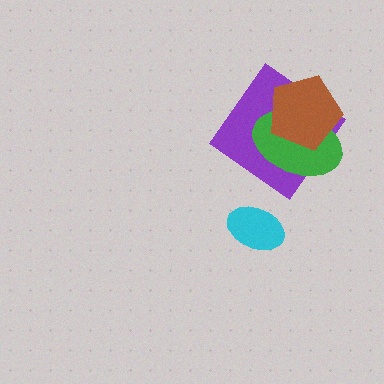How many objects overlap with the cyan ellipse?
0 objects overlap with the cyan ellipse.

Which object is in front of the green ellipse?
The brown pentagon is in front of the green ellipse.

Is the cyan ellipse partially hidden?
No, no other shape covers it.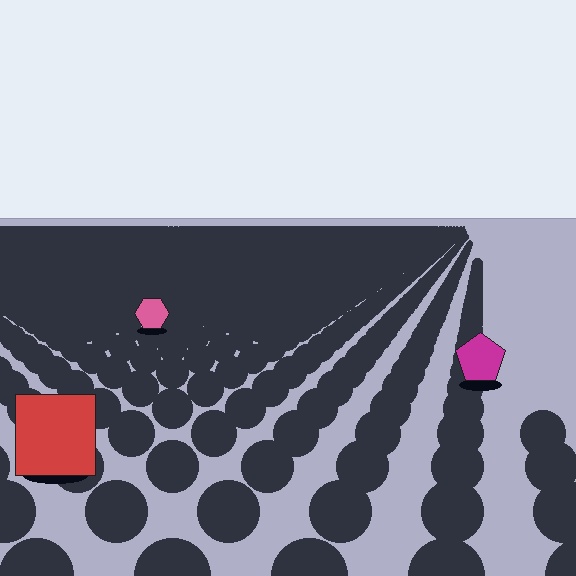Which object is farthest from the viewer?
The pink hexagon is farthest from the viewer. It appears smaller and the ground texture around it is denser.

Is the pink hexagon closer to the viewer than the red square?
No. The red square is closer — you can tell from the texture gradient: the ground texture is coarser near it.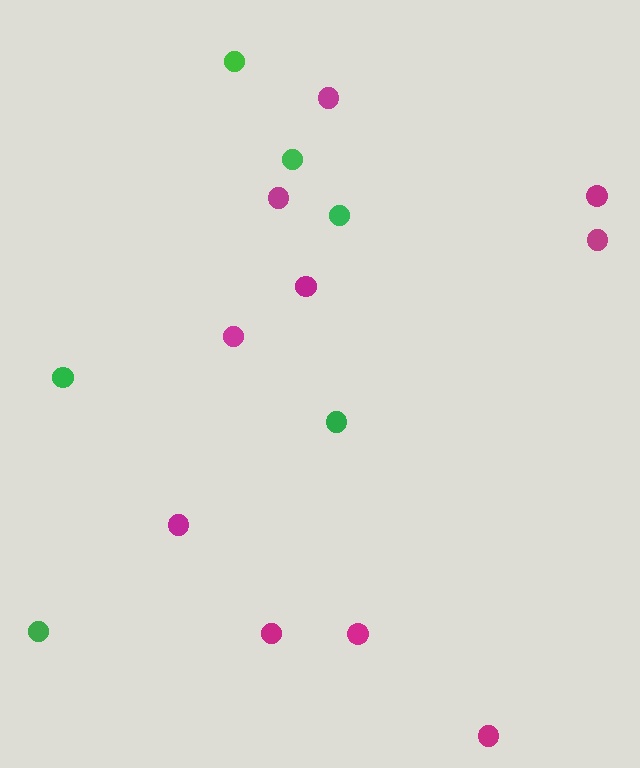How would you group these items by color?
There are 2 groups: one group of green circles (6) and one group of magenta circles (10).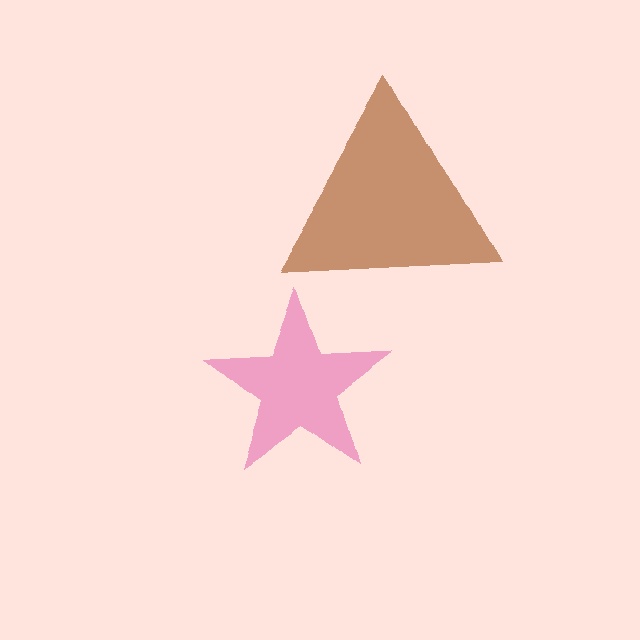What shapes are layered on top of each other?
The layered shapes are: a brown triangle, a magenta star.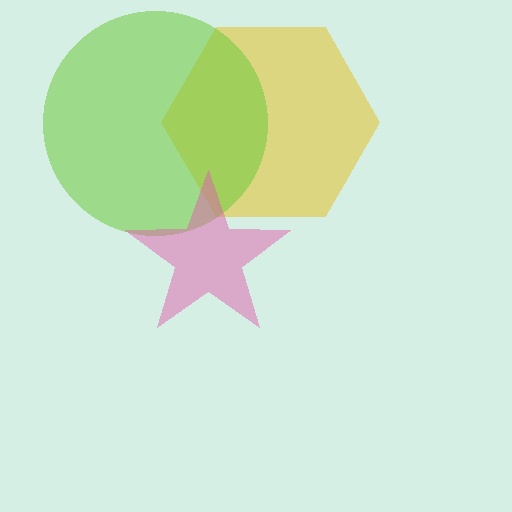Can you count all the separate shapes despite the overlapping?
Yes, there are 3 separate shapes.